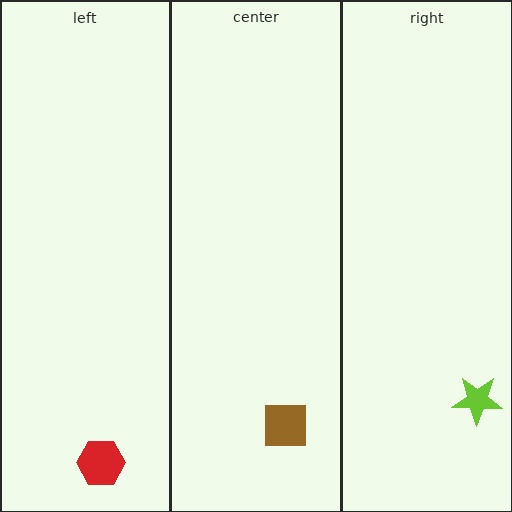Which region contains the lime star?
The right region.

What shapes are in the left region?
The red hexagon.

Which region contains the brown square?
The center region.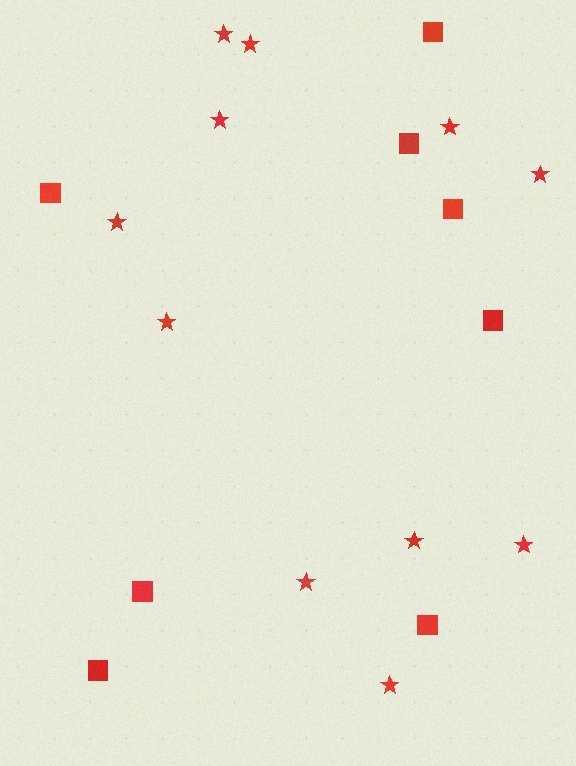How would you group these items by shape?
There are 2 groups: one group of squares (8) and one group of stars (11).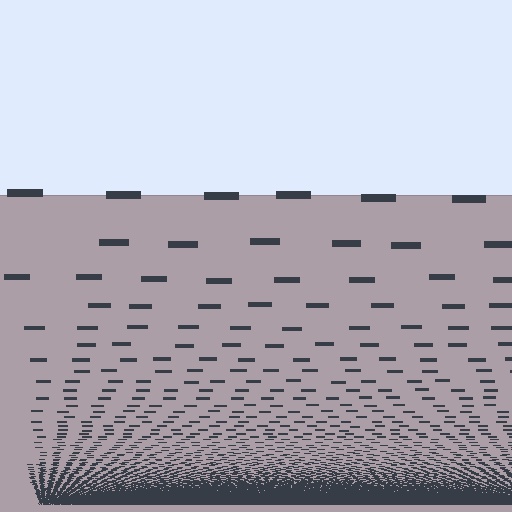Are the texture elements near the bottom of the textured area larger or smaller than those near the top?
Smaller. The gradient is inverted — elements near the bottom are smaller and denser.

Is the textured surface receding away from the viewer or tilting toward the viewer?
The surface appears to tilt toward the viewer. Texture elements get larger and sparser toward the top.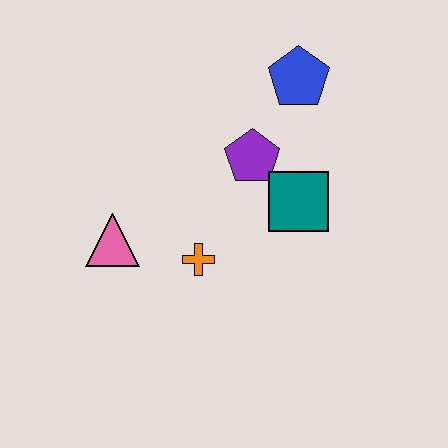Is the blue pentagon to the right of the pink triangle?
Yes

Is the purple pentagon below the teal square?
No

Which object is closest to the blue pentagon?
The purple pentagon is closest to the blue pentagon.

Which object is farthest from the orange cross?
The blue pentagon is farthest from the orange cross.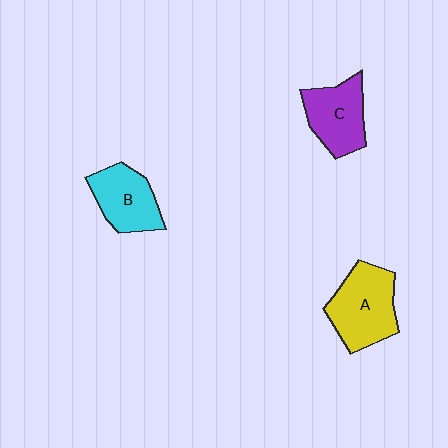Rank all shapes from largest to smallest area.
From largest to smallest: A (yellow), C (purple), B (cyan).